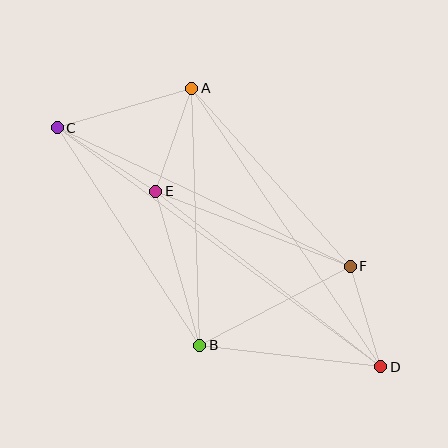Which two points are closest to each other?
Points D and F are closest to each other.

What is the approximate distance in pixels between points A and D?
The distance between A and D is approximately 337 pixels.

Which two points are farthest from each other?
Points C and D are farthest from each other.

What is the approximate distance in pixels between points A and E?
The distance between A and E is approximately 109 pixels.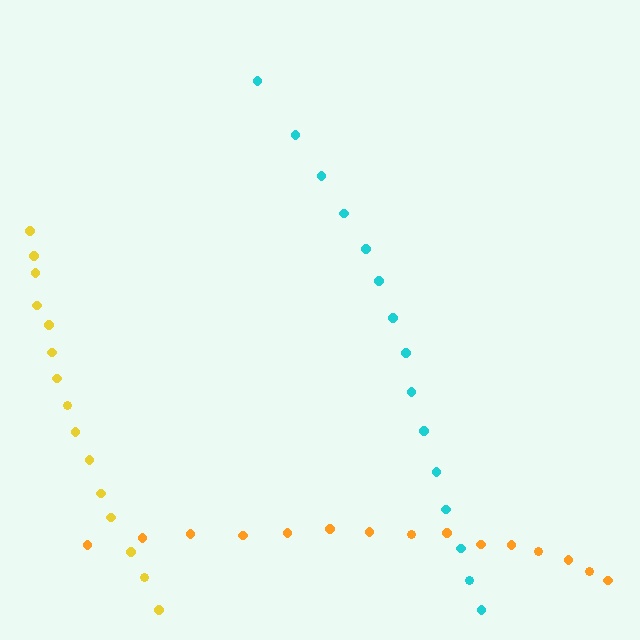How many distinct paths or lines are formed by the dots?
There are 3 distinct paths.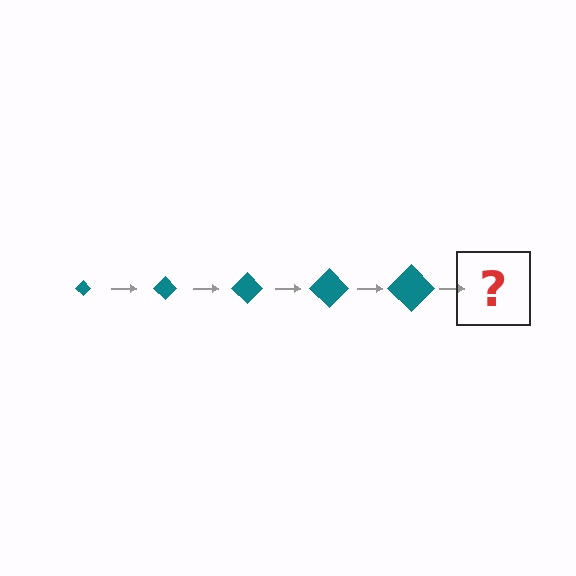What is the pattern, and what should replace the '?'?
The pattern is that the diamond gets progressively larger each step. The '?' should be a teal diamond, larger than the previous one.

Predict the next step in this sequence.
The next step is a teal diamond, larger than the previous one.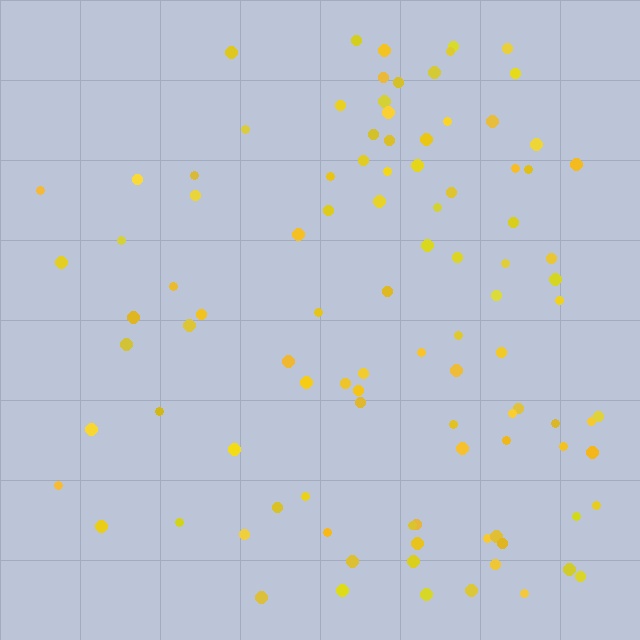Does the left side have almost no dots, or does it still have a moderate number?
Still a moderate number, just noticeably fewer than the right.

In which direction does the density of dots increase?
From left to right, with the right side densest.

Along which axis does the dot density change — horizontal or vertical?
Horizontal.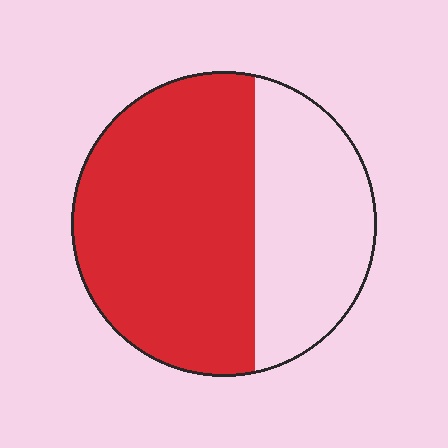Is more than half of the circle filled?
Yes.